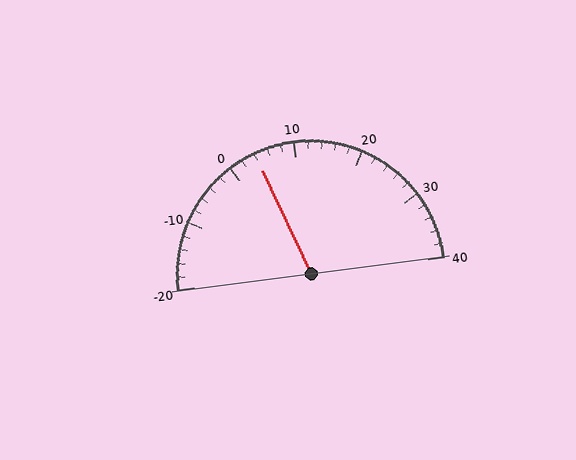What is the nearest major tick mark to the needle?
The nearest major tick mark is 0.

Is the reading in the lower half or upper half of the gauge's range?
The reading is in the lower half of the range (-20 to 40).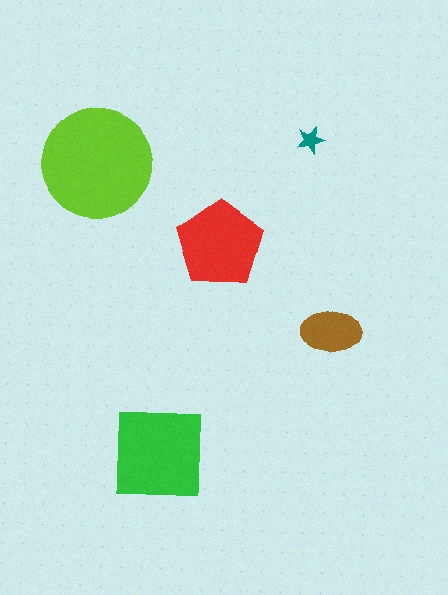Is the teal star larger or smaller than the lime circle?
Smaller.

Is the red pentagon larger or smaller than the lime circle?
Smaller.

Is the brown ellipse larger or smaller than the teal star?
Larger.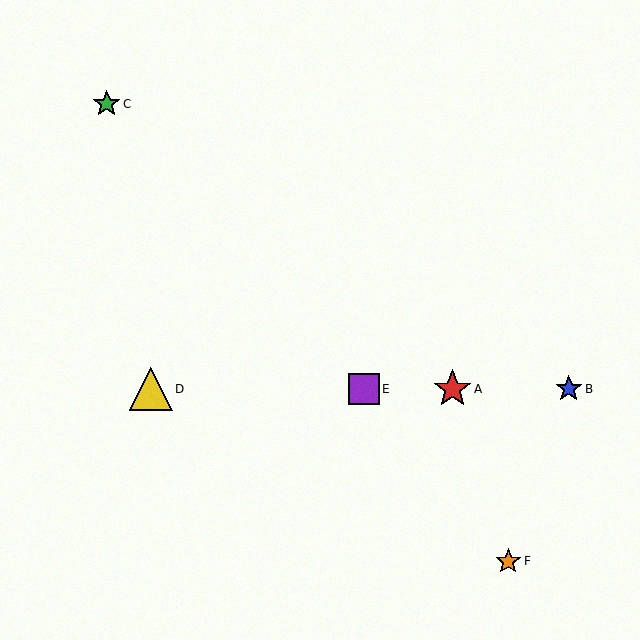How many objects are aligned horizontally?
4 objects (A, B, D, E) are aligned horizontally.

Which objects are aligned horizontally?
Objects A, B, D, E are aligned horizontally.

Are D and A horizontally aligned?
Yes, both are at y≈389.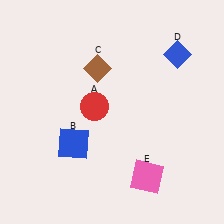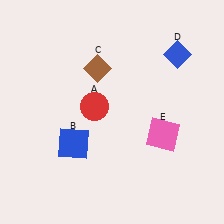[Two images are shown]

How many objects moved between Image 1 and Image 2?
1 object moved between the two images.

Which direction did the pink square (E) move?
The pink square (E) moved up.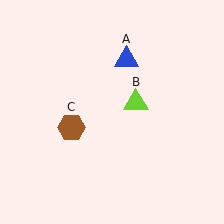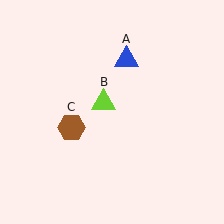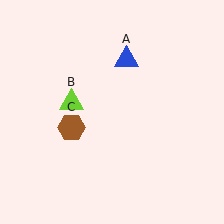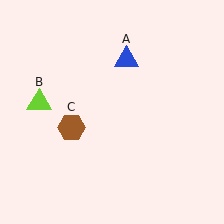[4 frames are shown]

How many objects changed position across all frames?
1 object changed position: lime triangle (object B).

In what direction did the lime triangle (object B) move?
The lime triangle (object B) moved left.